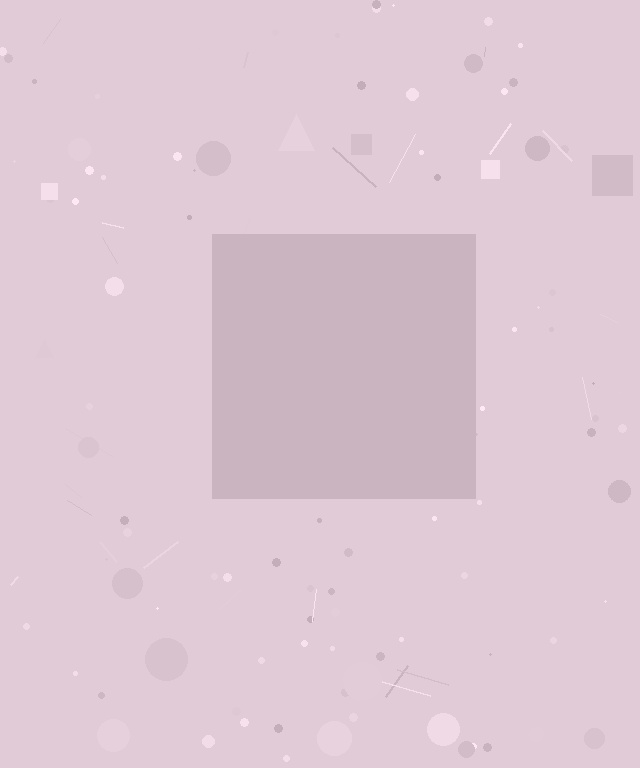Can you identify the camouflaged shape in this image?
The camouflaged shape is a square.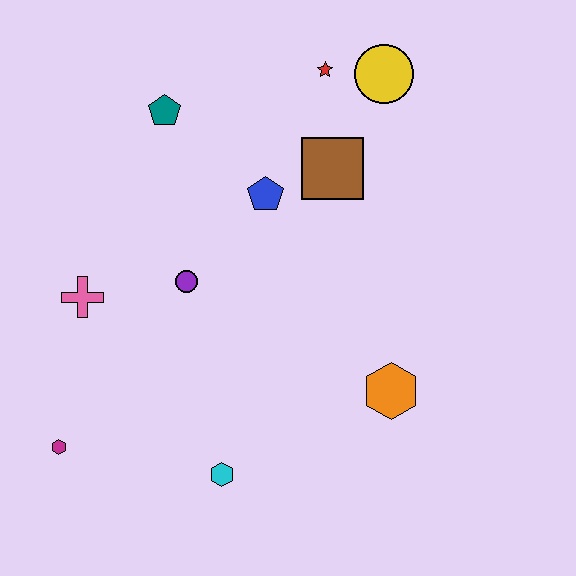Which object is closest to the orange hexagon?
The cyan hexagon is closest to the orange hexagon.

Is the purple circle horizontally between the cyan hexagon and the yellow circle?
No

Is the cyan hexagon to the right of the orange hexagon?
No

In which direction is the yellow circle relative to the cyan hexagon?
The yellow circle is above the cyan hexagon.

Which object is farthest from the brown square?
The magenta hexagon is farthest from the brown square.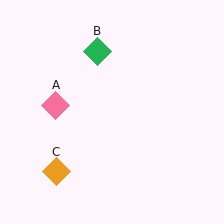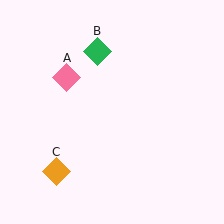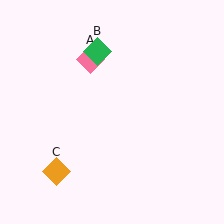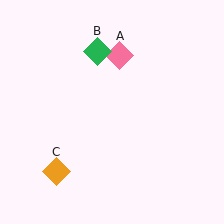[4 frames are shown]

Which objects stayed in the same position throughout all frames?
Green diamond (object B) and orange diamond (object C) remained stationary.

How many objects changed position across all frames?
1 object changed position: pink diamond (object A).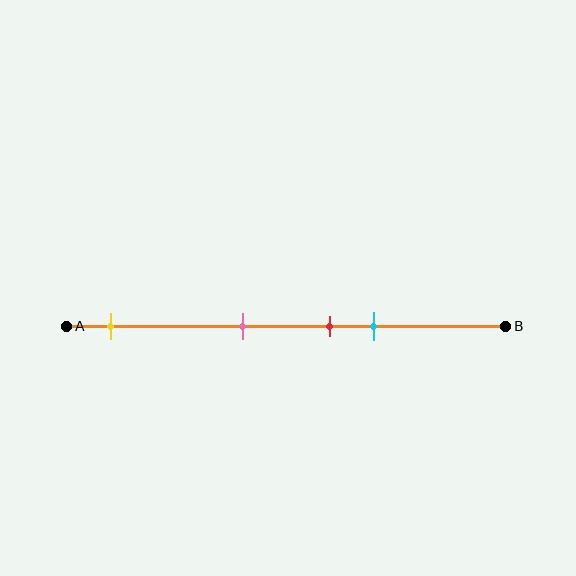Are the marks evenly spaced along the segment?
No, the marks are not evenly spaced.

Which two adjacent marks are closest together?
The red and cyan marks are the closest adjacent pair.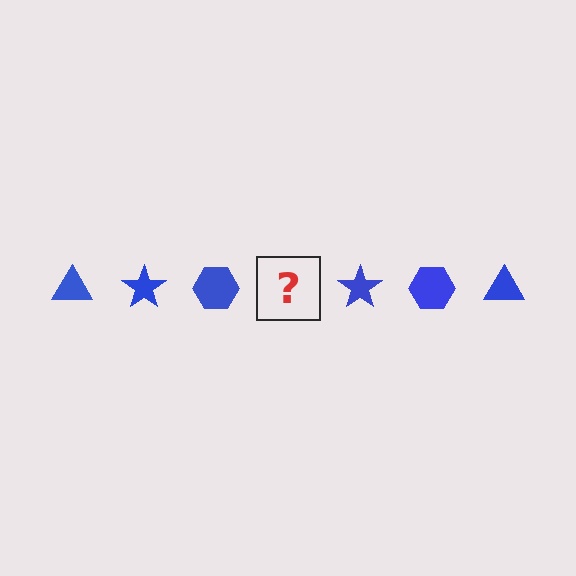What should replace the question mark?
The question mark should be replaced with a blue triangle.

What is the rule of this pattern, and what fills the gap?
The rule is that the pattern cycles through triangle, star, hexagon shapes in blue. The gap should be filled with a blue triangle.